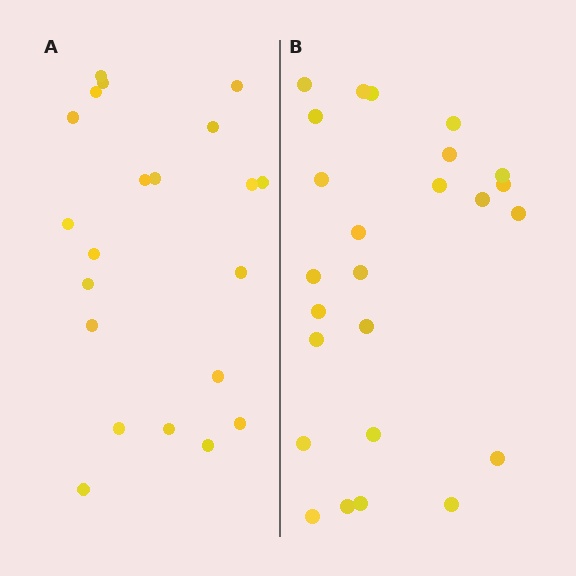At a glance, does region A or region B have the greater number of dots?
Region B (the right region) has more dots.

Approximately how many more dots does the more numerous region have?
Region B has about 4 more dots than region A.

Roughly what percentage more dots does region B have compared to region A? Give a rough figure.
About 20% more.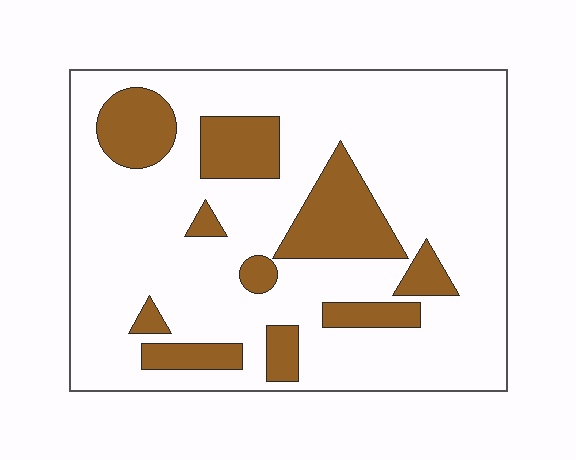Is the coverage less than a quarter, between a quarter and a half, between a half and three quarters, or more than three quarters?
Less than a quarter.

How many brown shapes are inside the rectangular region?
10.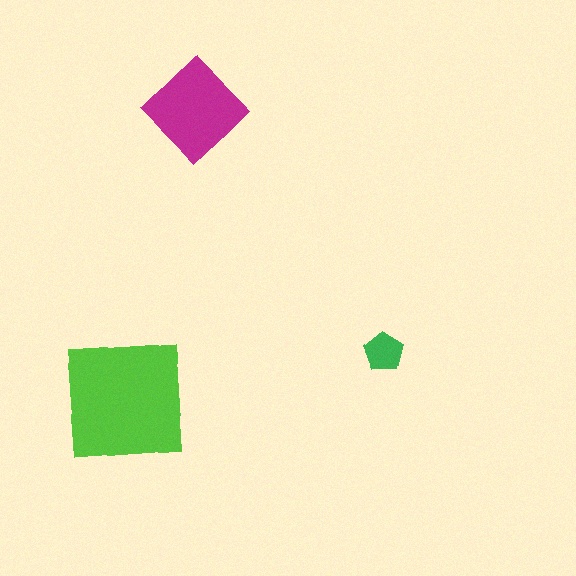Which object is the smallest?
The green pentagon.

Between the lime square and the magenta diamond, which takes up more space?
The lime square.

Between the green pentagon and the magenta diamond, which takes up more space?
The magenta diamond.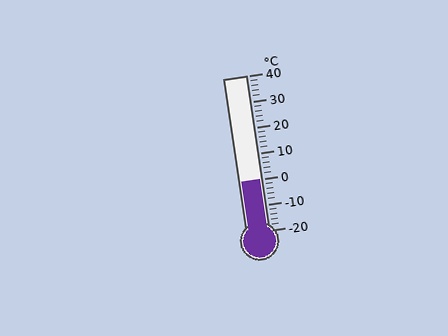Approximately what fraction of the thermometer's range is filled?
The thermometer is filled to approximately 35% of its range.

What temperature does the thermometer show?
The thermometer shows approximately 0°C.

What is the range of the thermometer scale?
The thermometer scale ranges from -20°C to 40°C.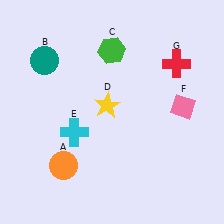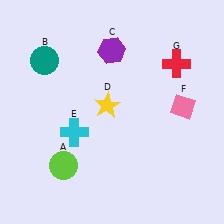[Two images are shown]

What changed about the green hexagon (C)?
In Image 1, C is green. In Image 2, it changed to purple.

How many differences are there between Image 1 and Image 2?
There are 2 differences between the two images.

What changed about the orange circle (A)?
In Image 1, A is orange. In Image 2, it changed to lime.